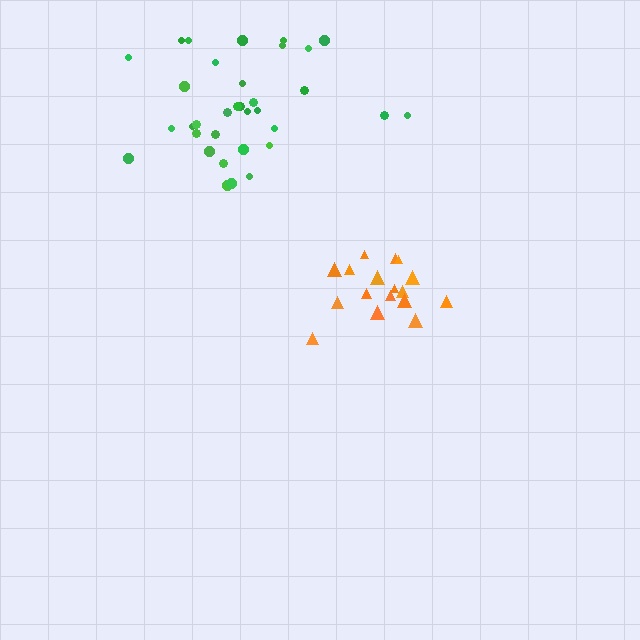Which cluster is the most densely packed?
Orange.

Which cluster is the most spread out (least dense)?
Green.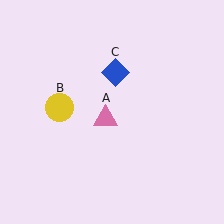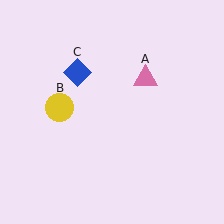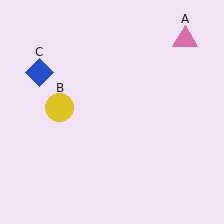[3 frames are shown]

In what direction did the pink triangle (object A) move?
The pink triangle (object A) moved up and to the right.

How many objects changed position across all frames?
2 objects changed position: pink triangle (object A), blue diamond (object C).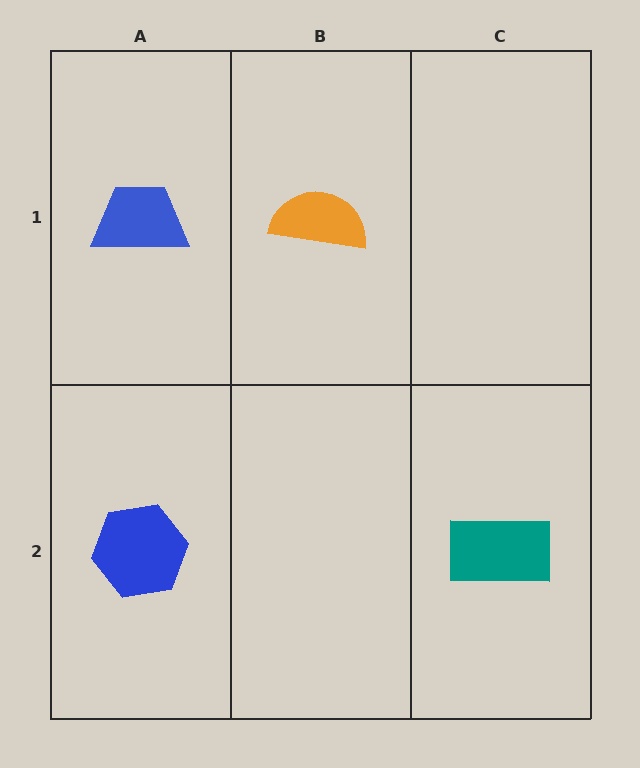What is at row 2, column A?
A blue hexagon.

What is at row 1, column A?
A blue trapezoid.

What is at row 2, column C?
A teal rectangle.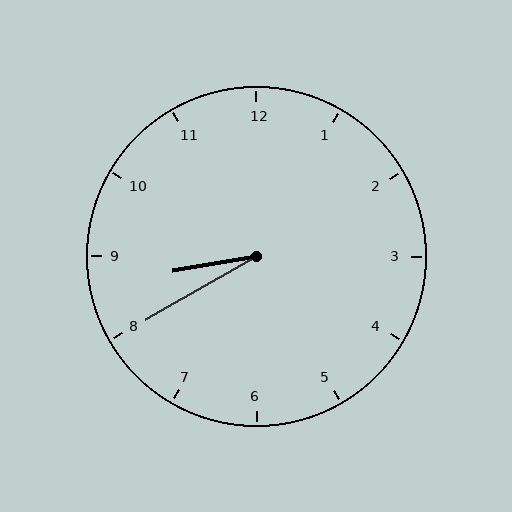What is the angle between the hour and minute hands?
Approximately 20 degrees.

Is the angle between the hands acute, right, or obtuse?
It is acute.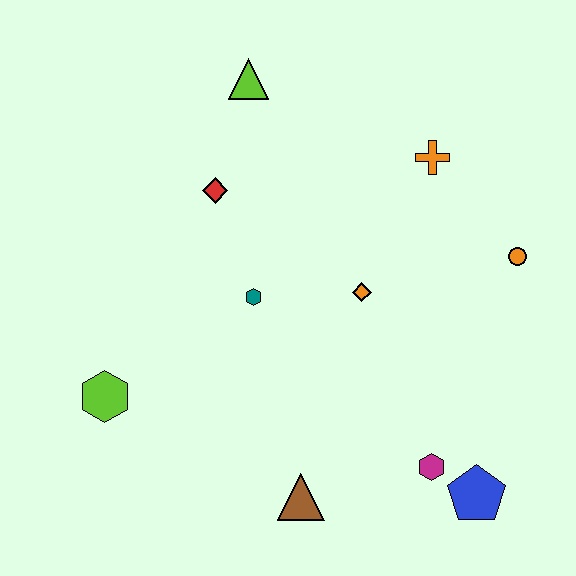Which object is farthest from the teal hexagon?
The blue pentagon is farthest from the teal hexagon.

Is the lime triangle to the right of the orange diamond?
No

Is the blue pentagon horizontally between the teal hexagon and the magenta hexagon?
No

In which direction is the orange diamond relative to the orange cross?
The orange diamond is below the orange cross.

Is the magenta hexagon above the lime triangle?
No